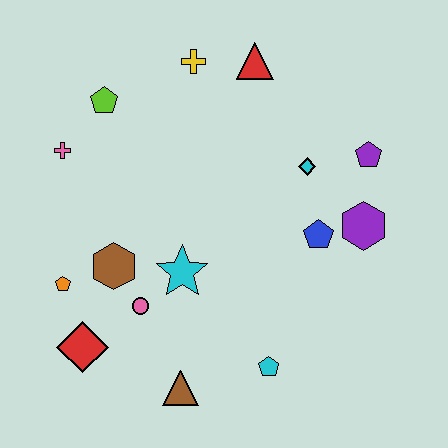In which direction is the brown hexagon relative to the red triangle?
The brown hexagon is below the red triangle.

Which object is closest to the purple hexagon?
The blue pentagon is closest to the purple hexagon.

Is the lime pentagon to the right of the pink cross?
Yes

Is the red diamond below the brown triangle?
No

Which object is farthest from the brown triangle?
The red triangle is farthest from the brown triangle.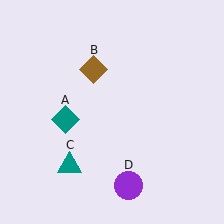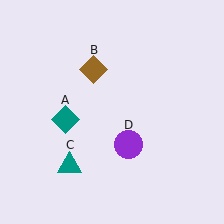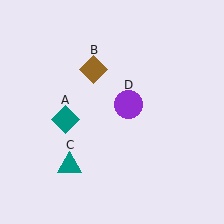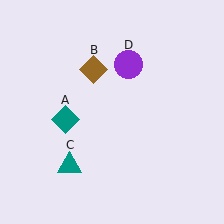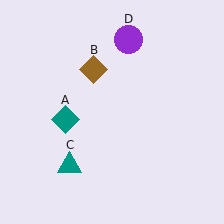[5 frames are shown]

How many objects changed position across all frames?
1 object changed position: purple circle (object D).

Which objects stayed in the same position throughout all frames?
Teal diamond (object A) and brown diamond (object B) and teal triangle (object C) remained stationary.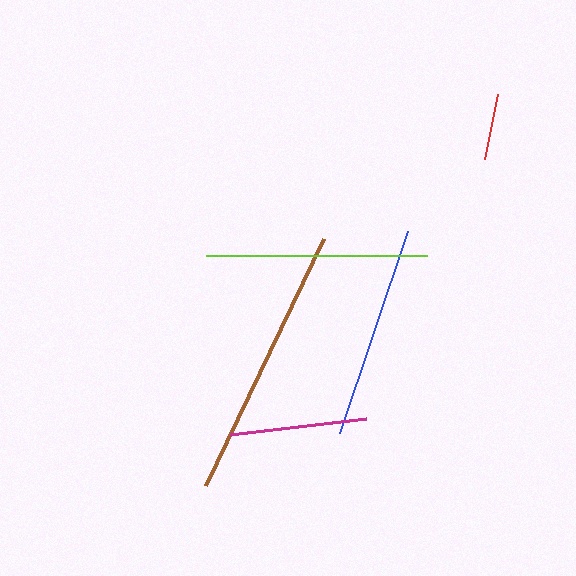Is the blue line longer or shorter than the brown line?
The brown line is longer than the blue line.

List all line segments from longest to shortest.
From longest to shortest: brown, lime, blue, magenta, red.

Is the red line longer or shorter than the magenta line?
The magenta line is longer than the red line.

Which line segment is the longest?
The brown line is the longest at approximately 274 pixels.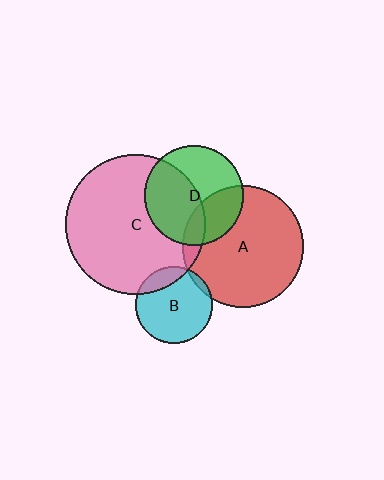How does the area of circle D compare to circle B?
Approximately 1.7 times.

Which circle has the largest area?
Circle C (pink).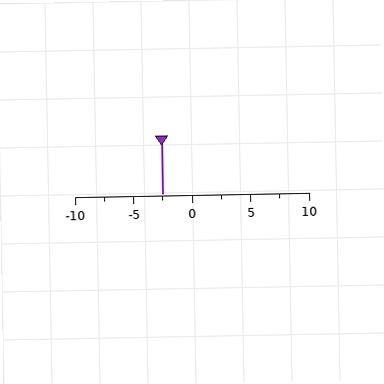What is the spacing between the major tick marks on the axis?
The major ticks are spaced 5 apart.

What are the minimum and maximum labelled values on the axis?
The axis runs from -10 to 10.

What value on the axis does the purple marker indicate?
The marker indicates approximately -2.5.